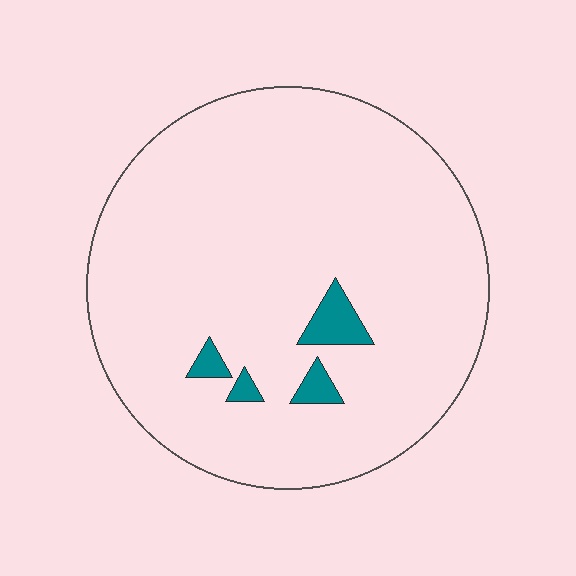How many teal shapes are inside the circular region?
4.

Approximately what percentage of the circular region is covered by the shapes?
Approximately 5%.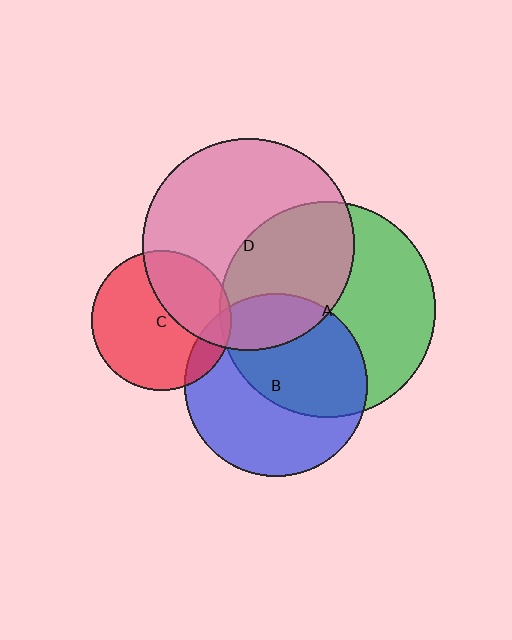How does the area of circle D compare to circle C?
Approximately 2.3 times.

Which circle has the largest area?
Circle A (green).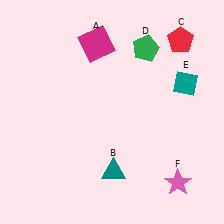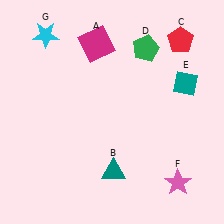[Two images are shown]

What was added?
A cyan star (G) was added in Image 2.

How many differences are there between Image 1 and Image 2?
There is 1 difference between the two images.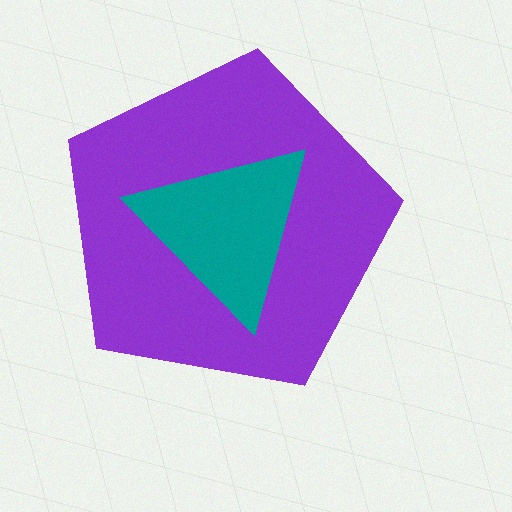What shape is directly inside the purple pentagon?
The teal triangle.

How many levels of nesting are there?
2.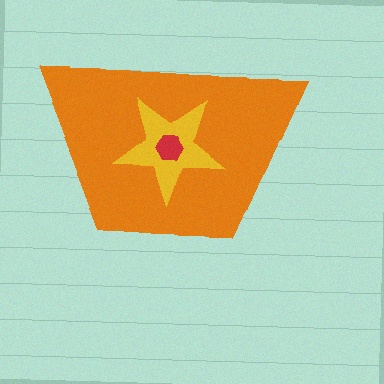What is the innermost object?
The red hexagon.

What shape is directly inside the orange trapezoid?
The yellow star.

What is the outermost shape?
The orange trapezoid.